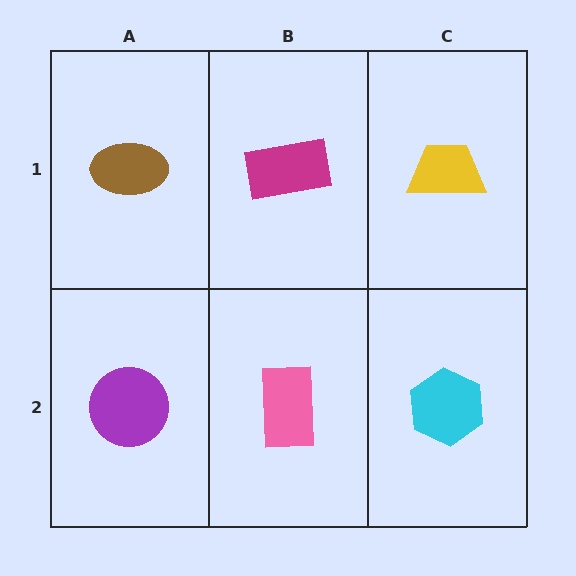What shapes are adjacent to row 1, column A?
A purple circle (row 2, column A), a magenta rectangle (row 1, column B).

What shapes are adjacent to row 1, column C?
A cyan hexagon (row 2, column C), a magenta rectangle (row 1, column B).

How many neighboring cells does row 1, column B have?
3.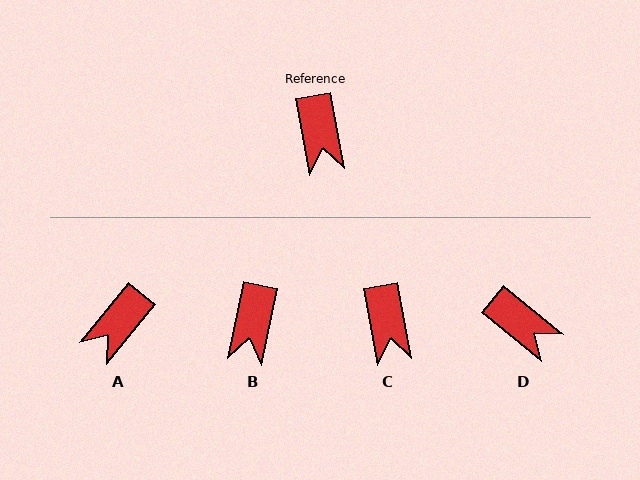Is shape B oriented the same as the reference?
No, it is off by about 22 degrees.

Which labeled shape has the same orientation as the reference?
C.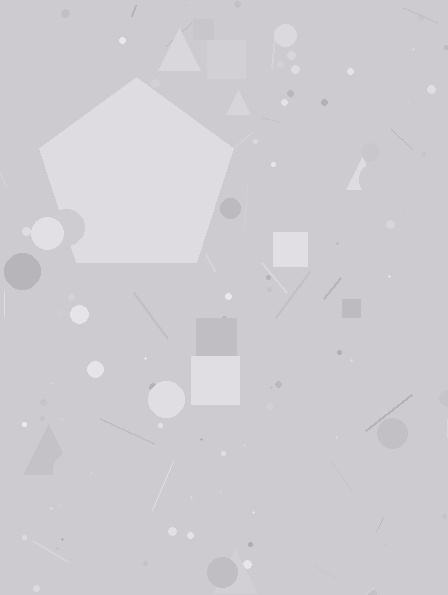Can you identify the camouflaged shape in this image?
The camouflaged shape is a pentagon.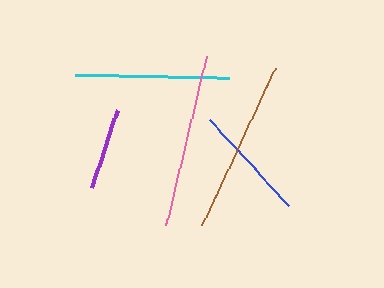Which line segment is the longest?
The brown line is the longest at approximately 175 pixels.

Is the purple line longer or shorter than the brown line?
The brown line is longer than the purple line.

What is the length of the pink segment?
The pink segment is approximately 174 pixels long.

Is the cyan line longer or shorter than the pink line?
The pink line is longer than the cyan line.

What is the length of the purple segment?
The purple segment is approximately 81 pixels long.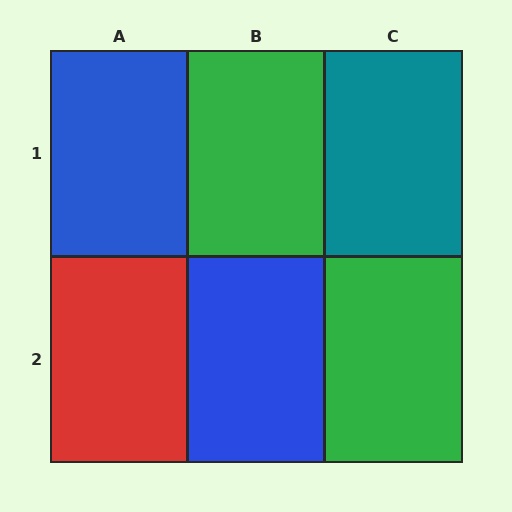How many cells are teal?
1 cell is teal.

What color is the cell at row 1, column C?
Teal.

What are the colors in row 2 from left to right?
Red, blue, green.